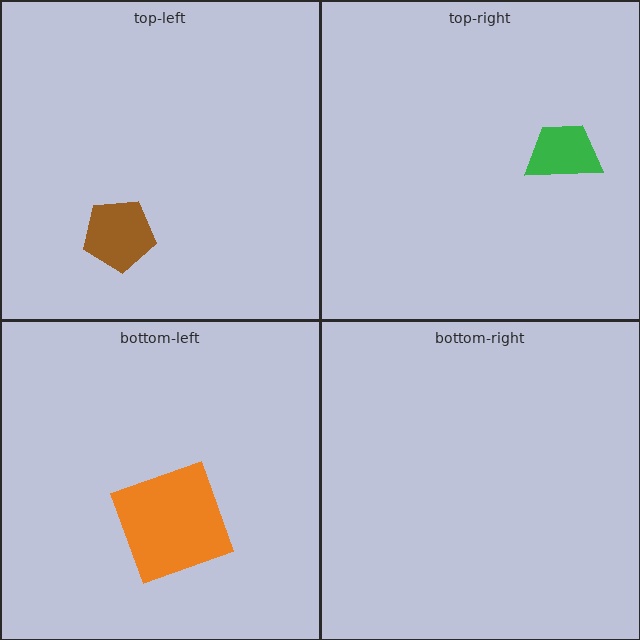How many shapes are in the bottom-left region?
1.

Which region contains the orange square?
The bottom-left region.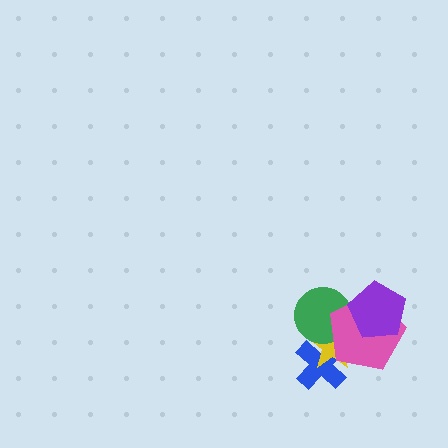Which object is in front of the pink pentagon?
The purple pentagon is in front of the pink pentagon.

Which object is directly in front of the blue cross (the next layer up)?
The yellow star is directly in front of the blue cross.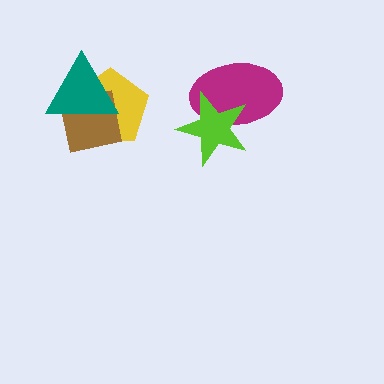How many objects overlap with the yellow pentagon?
2 objects overlap with the yellow pentagon.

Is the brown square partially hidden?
Yes, it is partially covered by another shape.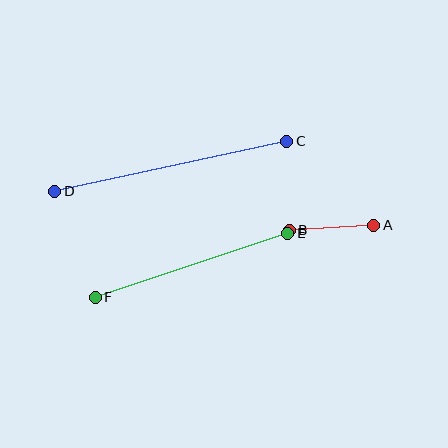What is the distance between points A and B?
The distance is approximately 84 pixels.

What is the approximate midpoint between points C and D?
The midpoint is at approximately (171, 166) pixels.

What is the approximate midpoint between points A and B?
The midpoint is at approximately (332, 228) pixels.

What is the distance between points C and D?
The distance is approximately 237 pixels.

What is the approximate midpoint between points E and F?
The midpoint is at approximately (191, 265) pixels.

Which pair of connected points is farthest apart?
Points C and D are farthest apart.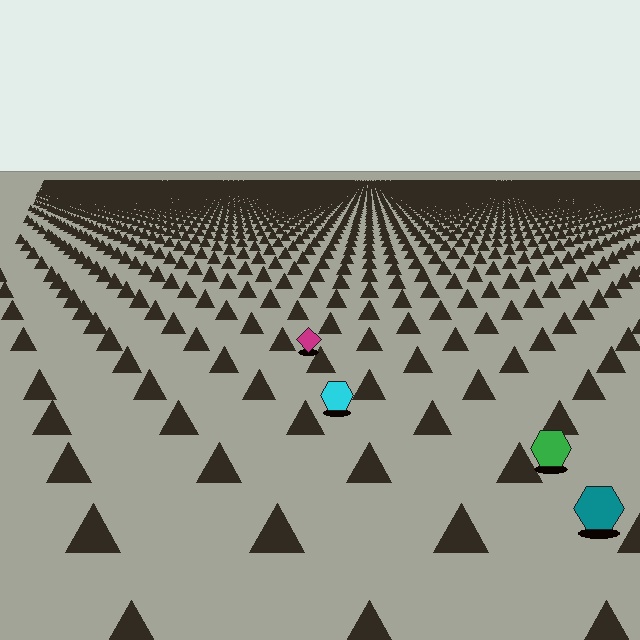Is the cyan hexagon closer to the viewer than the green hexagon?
No. The green hexagon is closer — you can tell from the texture gradient: the ground texture is coarser near it.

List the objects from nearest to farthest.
From nearest to farthest: the teal hexagon, the green hexagon, the cyan hexagon, the magenta diamond.